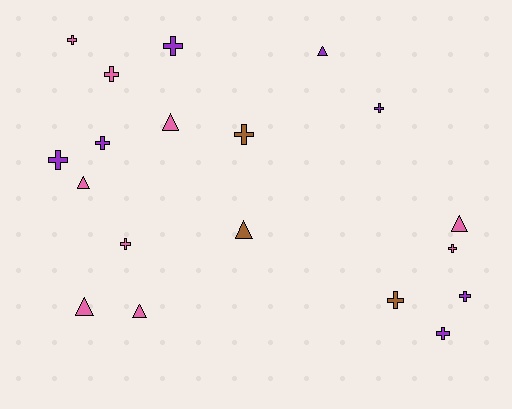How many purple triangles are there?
There is 1 purple triangle.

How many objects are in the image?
There are 19 objects.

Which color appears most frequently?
Pink, with 9 objects.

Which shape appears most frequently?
Cross, with 12 objects.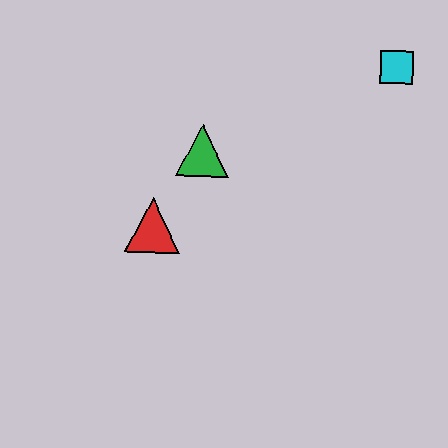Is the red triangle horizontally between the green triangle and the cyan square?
No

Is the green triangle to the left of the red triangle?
No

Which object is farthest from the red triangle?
The cyan square is farthest from the red triangle.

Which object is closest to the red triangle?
The green triangle is closest to the red triangle.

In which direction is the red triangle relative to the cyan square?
The red triangle is to the left of the cyan square.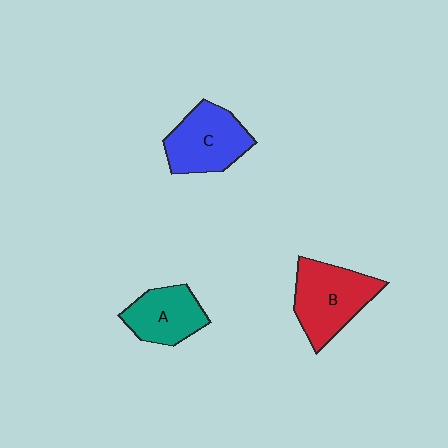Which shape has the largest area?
Shape B (red).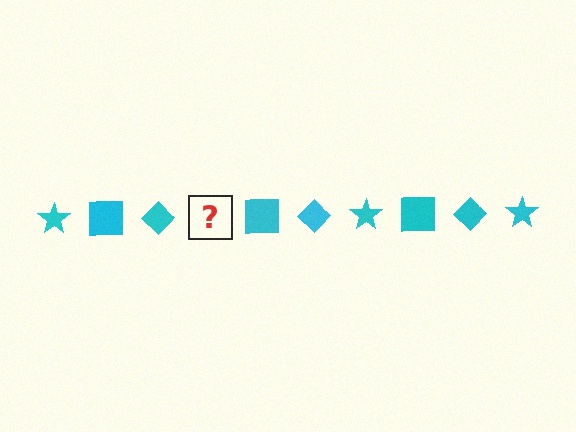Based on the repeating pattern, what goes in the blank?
The blank should be a cyan star.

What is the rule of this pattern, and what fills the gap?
The rule is that the pattern cycles through star, square, diamond shapes in cyan. The gap should be filled with a cyan star.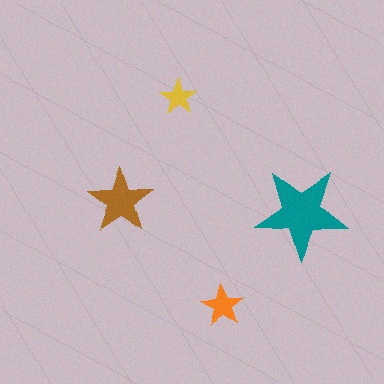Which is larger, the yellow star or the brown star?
The brown one.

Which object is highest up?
The yellow star is topmost.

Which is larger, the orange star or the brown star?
The brown one.